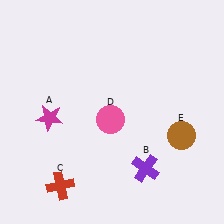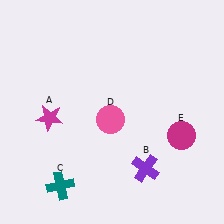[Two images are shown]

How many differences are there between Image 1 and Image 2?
There are 2 differences between the two images.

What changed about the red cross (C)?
In Image 1, C is red. In Image 2, it changed to teal.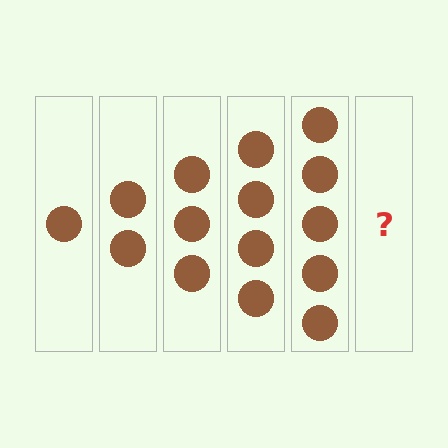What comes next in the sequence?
The next element should be 6 circles.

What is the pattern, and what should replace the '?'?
The pattern is that each step adds one more circle. The '?' should be 6 circles.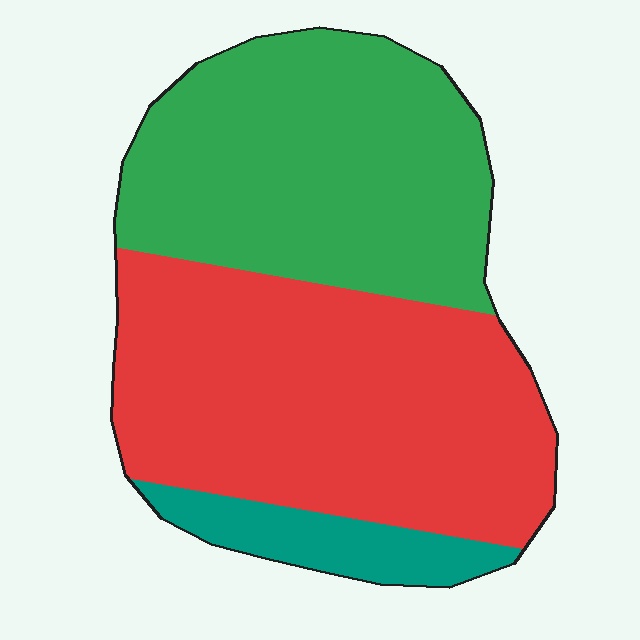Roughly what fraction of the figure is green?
Green covers about 40% of the figure.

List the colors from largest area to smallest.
From largest to smallest: red, green, teal.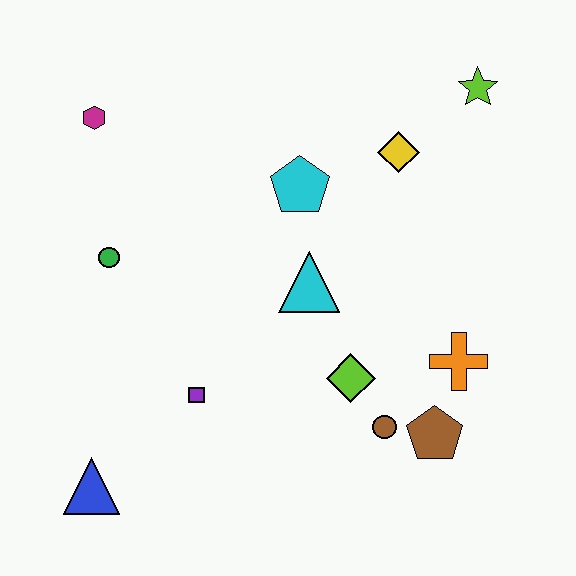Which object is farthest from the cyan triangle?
The blue triangle is farthest from the cyan triangle.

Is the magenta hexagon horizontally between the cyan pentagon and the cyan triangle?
No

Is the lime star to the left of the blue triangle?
No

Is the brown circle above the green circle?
No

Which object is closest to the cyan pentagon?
The cyan triangle is closest to the cyan pentagon.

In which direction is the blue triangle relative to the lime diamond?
The blue triangle is to the left of the lime diamond.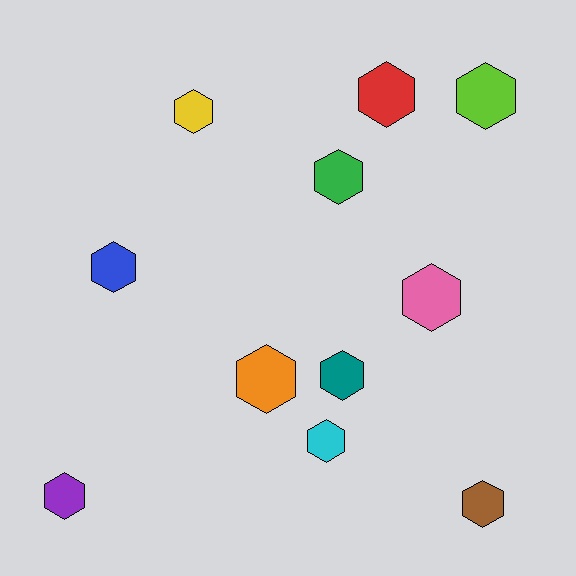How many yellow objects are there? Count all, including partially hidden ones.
There is 1 yellow object.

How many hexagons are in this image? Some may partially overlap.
There are 11 hexagons.